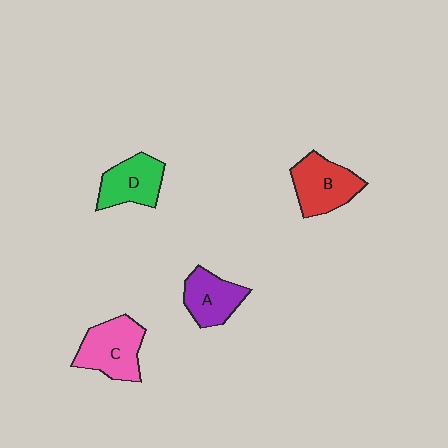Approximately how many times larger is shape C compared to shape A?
Approximately 1.3 times.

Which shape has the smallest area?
Shape A (purple).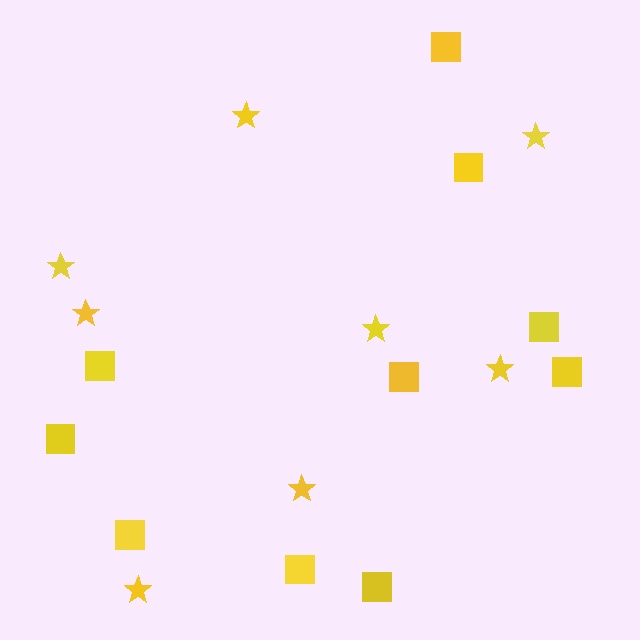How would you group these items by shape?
There are 2 groups: one group of stars (8) and one group of squares (10).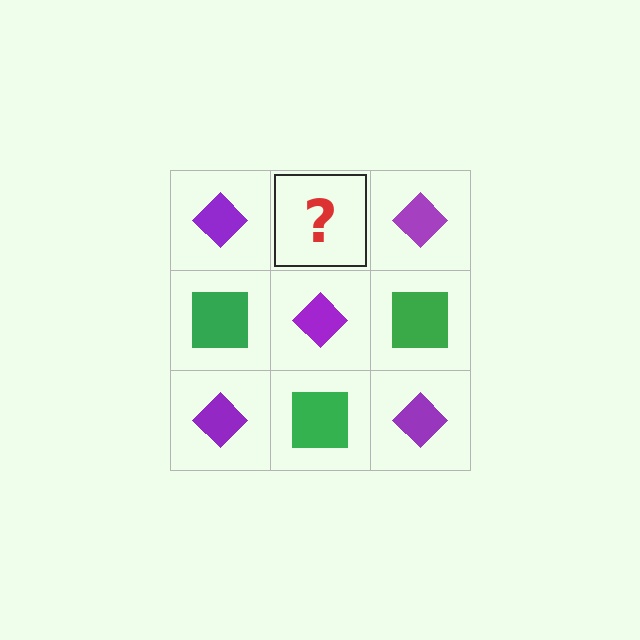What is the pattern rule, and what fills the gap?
The rule is that it alternates purple diamond and green square in a checkerboard pattern. The gap should be filled with a green square.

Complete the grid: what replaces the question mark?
The question mark should be replaced with a green square.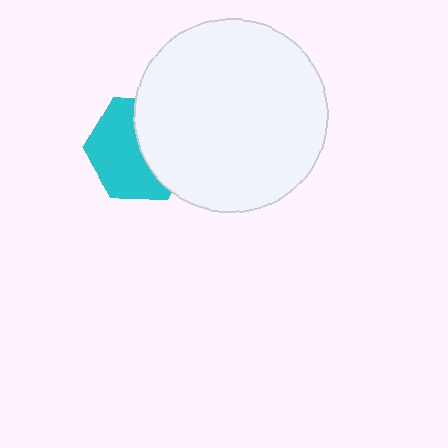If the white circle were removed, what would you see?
You would see the complete cyan hexagon.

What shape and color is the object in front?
The object in front is a white circle.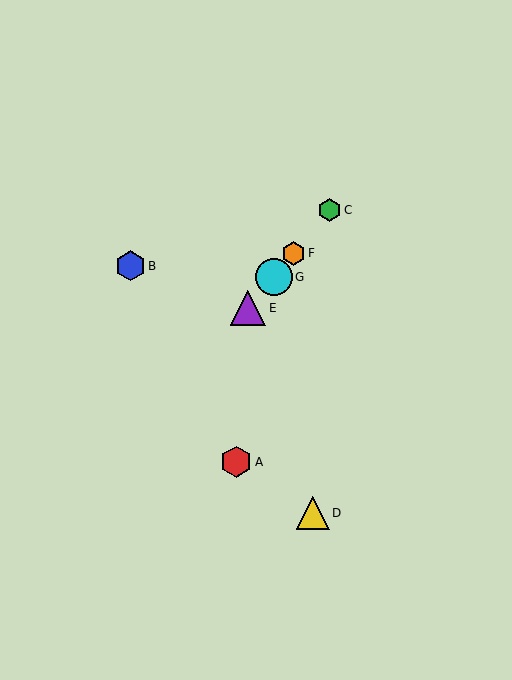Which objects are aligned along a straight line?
Objects C, E, F, G are aligned along a straight line.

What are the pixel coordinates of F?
Object F is at (293, 253).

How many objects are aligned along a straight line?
4 objects (C, E, F, G) are aligned along a straight line.